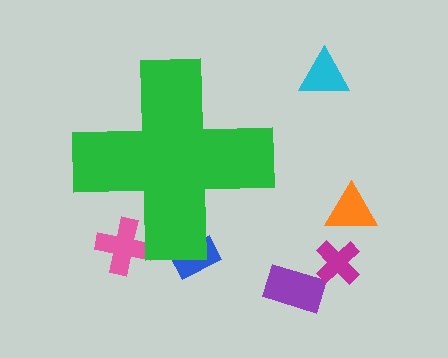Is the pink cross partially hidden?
Yes, the pink cross is partially hidden behind the green cross.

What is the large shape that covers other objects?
A green cross.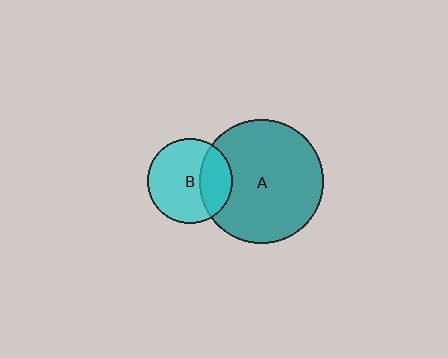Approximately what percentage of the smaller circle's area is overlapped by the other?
Approximately 30%.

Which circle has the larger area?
Circle A (teal).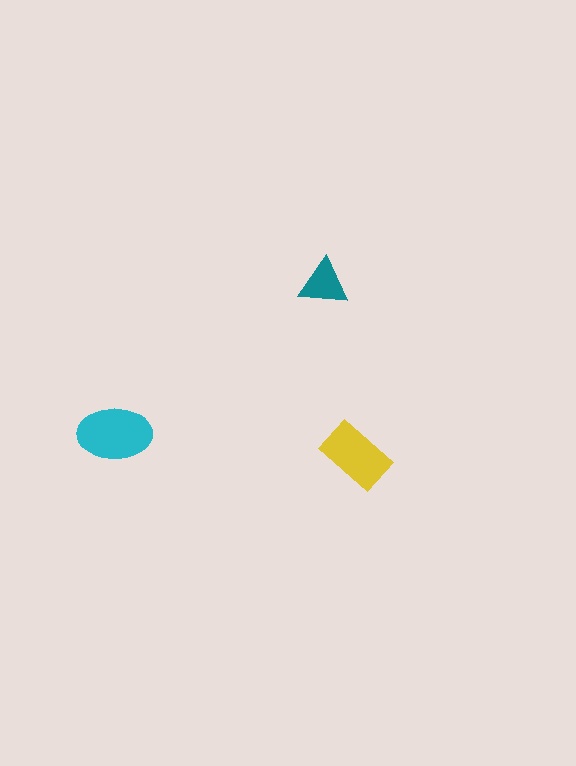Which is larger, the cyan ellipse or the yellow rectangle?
The cyan ellipse.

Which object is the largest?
The cyan ellipse.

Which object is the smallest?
The teal triangle.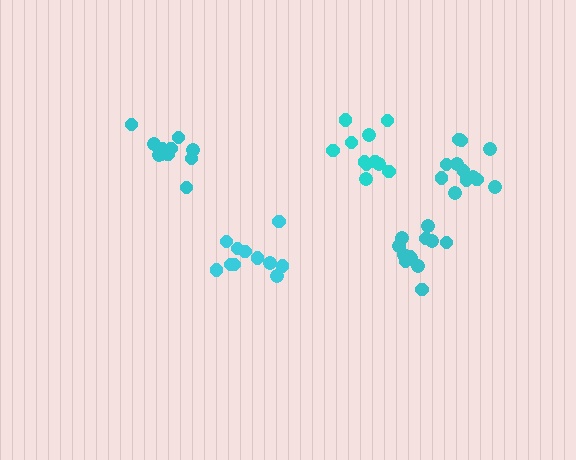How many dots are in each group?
Group 1: 12 dots, Group 2: 11 dots, Group 3: 11 dots, Group 4: 12 dots, Group 5: 12 dots (58 total).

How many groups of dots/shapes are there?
There are 5 groups.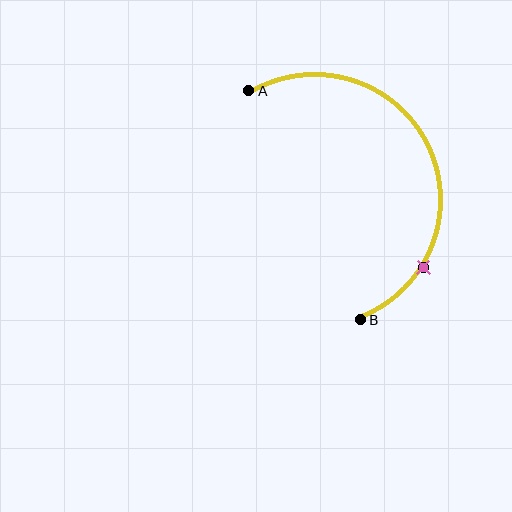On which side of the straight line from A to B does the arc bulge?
The arc bulges to the right of the straight line connecting A and B.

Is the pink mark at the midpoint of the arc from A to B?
No. The pink mark lies on the arc but is closer to endpoint B. The arc midpoint would be at the point on the curve equidistant along the arc from both A and B.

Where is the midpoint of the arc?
The arc midpoint is the point on the curve farthest from the straight line joining A and B. It sits to the right of that line.